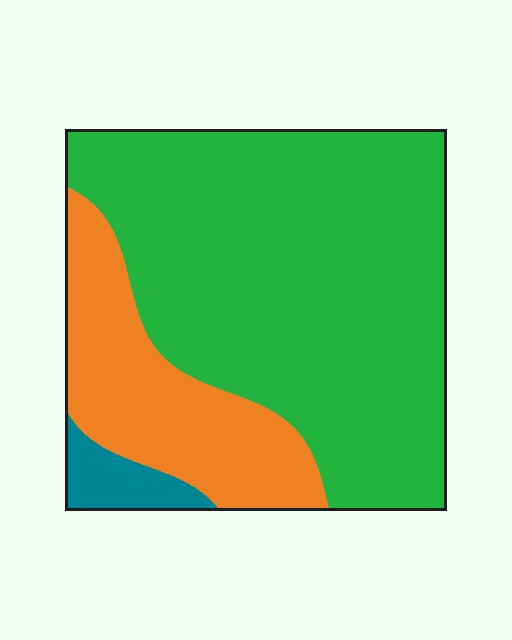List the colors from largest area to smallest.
From largest to smallest: green, orange, teal.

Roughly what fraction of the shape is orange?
Orange covers about 25% of the shape.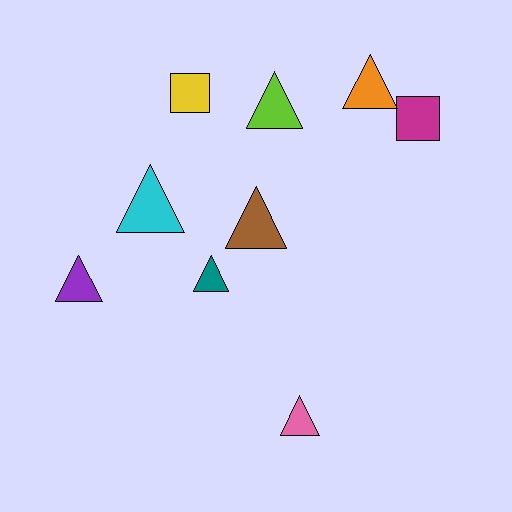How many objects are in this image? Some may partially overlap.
There are 9 objects.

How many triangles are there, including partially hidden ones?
There are 7 triangles.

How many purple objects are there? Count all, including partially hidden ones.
There is 1 purple object.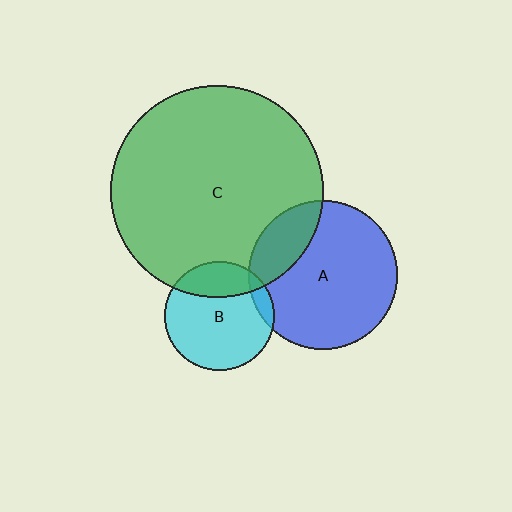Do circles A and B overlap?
Yes.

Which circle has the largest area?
Circle C (green).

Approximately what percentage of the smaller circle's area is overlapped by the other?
Approximately 10%.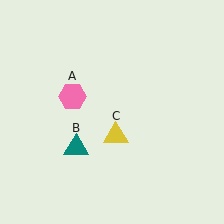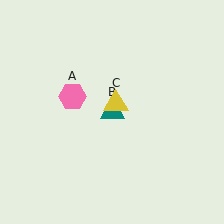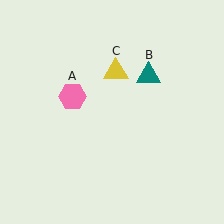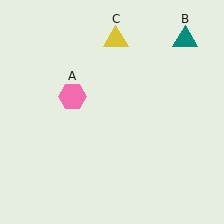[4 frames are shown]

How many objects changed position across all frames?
2 objects changed position: teal triangle (object B), yellow triangle (object C).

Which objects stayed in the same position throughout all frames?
Pink hexagon (object A) remained stationary.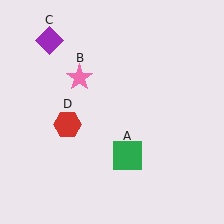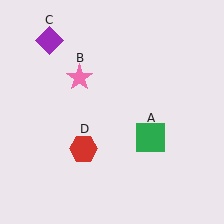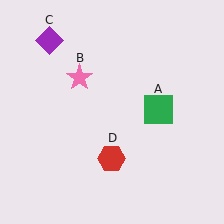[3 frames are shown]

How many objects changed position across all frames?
2 objects changed position: green square (object A), red hexagon (object D).